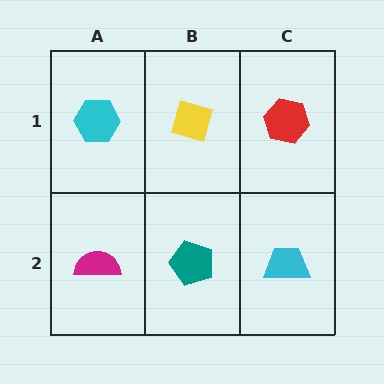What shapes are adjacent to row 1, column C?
A cyan trapezoid (row 2, column C), a yellow diamond (row 1, column B).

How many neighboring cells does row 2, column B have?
3.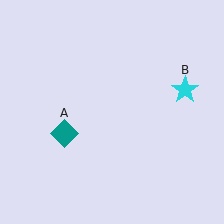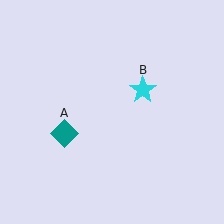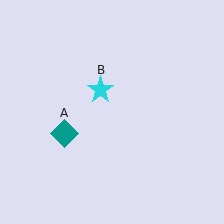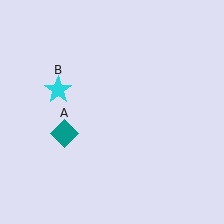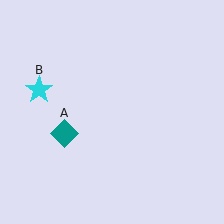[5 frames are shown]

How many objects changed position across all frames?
1 object changed position: cyan star (object B).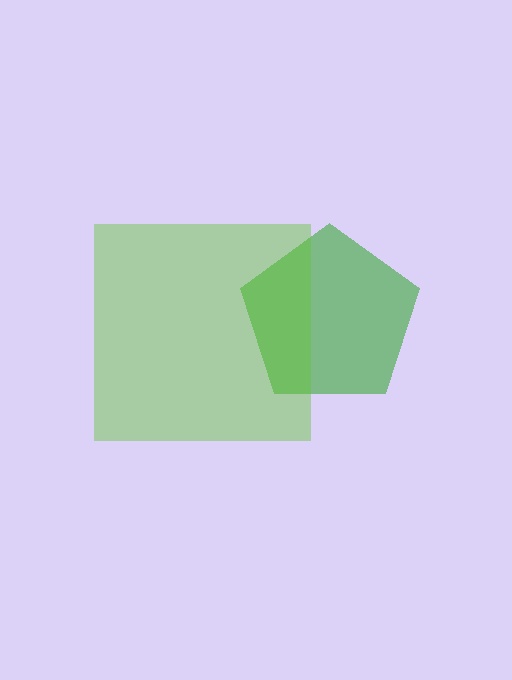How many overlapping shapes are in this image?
There are 2 overlapping shapes in the image.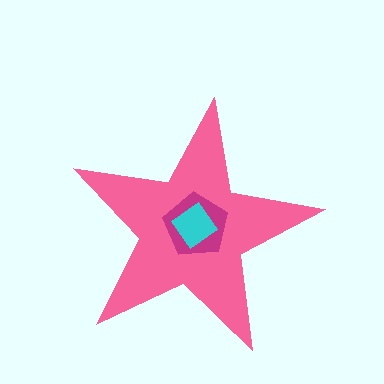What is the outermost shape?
The pink star.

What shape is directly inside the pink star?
The magenta pentagon.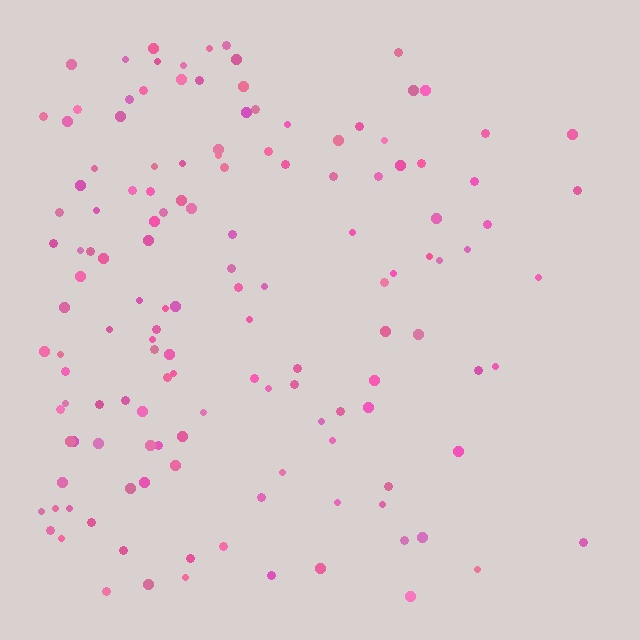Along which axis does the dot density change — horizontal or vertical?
Horizontal.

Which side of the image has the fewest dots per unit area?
The right.